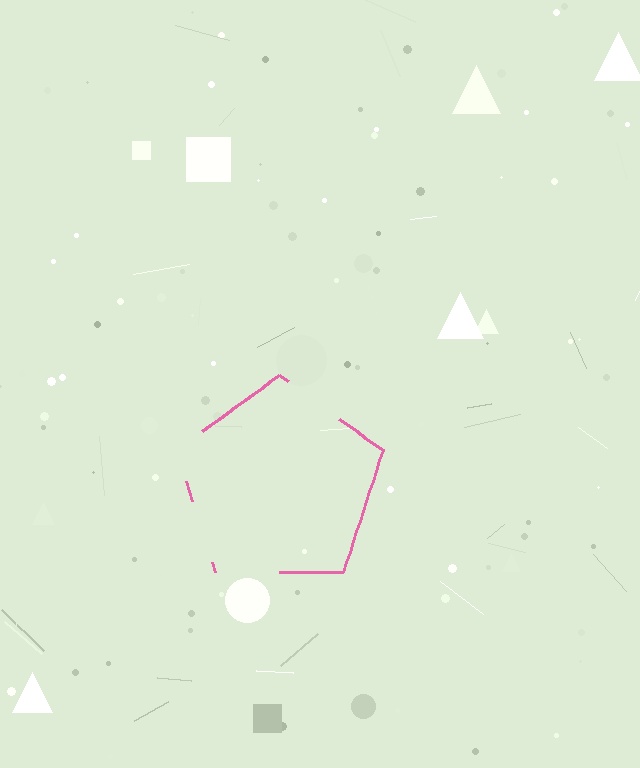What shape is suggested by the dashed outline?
The dashed outline suggests a pentagon.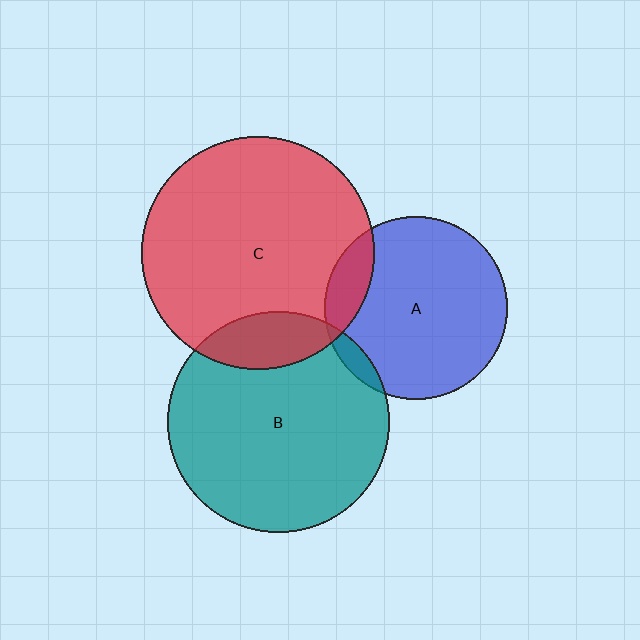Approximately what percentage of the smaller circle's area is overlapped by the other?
Approximately 15%.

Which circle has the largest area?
Circle C (red).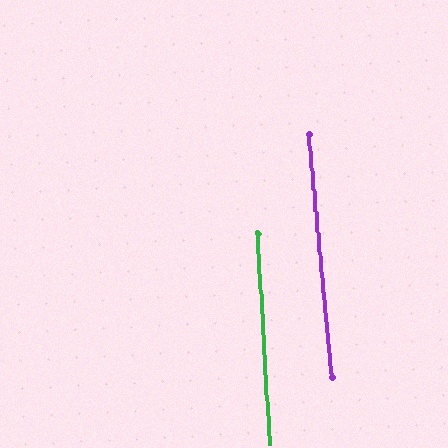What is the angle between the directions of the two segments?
Approximately 2 degrees.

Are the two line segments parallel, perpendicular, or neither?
Parallel — their directions differ by only 1.8°.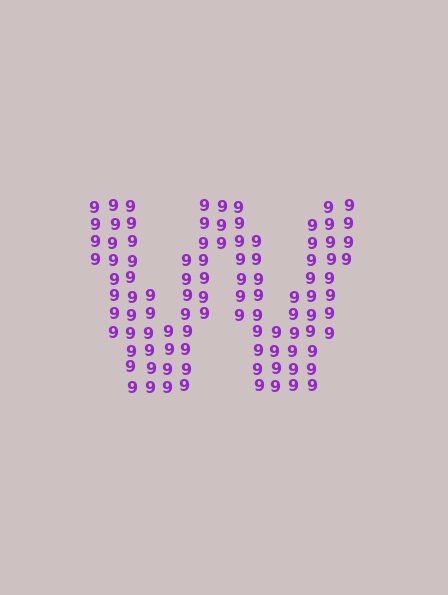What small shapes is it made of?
It is made of small digit 9's.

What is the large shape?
The large shape is the letter W.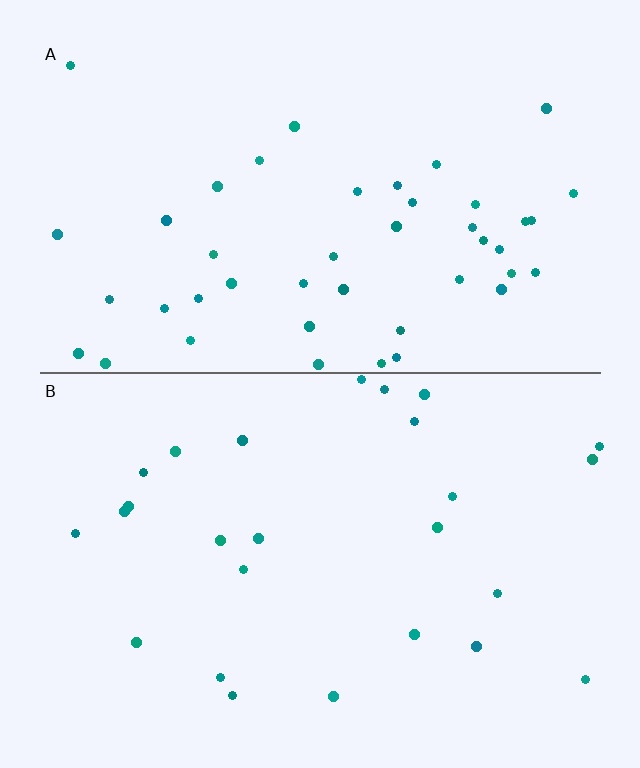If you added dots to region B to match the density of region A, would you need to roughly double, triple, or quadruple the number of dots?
Approximately double.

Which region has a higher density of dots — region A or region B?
A (the top).